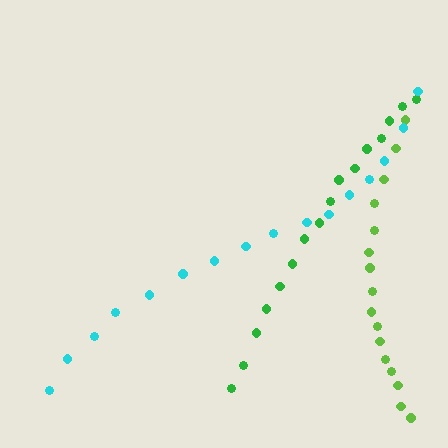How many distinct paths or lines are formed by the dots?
There are 3 distinct paths.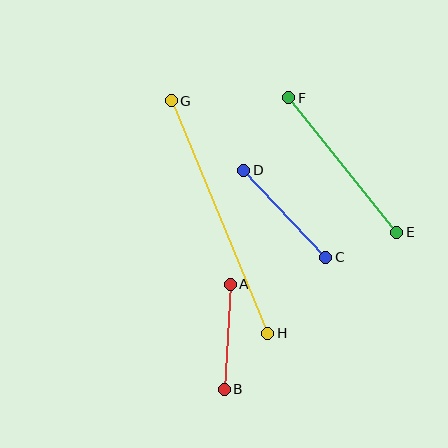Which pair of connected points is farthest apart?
Points G and H are farthest apart.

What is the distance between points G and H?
The distance is approximately 251 pixels.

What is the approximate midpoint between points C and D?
The midpoint is at approximately (285, 214) pixels.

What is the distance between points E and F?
The distance is approximately 172 pixels.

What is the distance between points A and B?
The distance is approximately 105 pixels.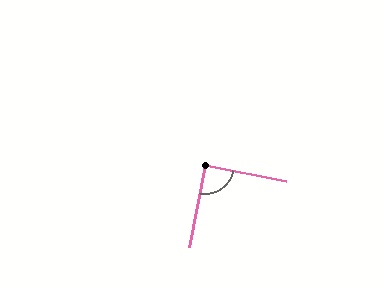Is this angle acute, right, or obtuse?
It is approximately a right angle.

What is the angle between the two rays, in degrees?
Approximately 89 degrees.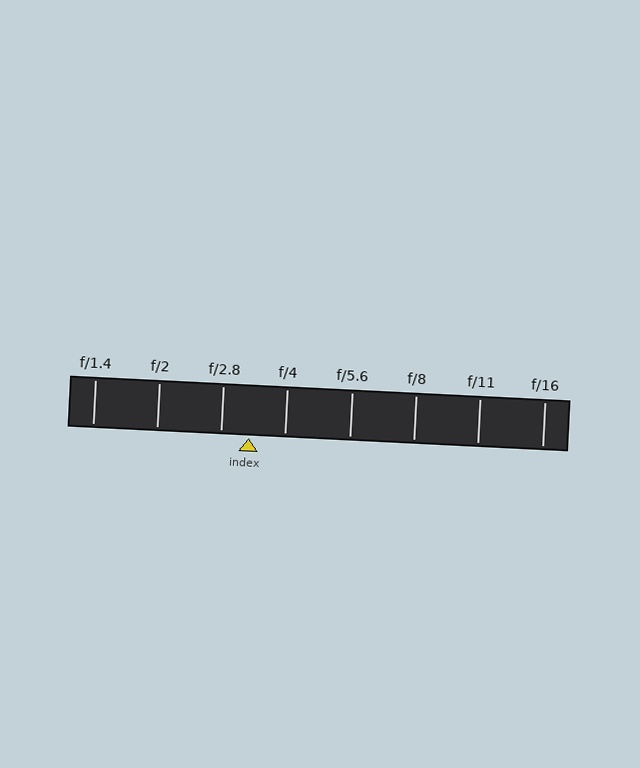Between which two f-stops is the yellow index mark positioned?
The index mark is between f/2.8 and f/4.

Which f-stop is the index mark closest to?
The index mark is closest to f/2.8.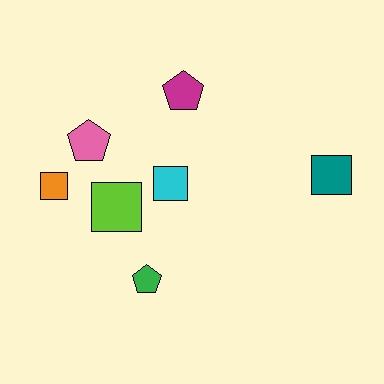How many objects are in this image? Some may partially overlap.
There are 7 objects.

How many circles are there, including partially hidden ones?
There are no circles.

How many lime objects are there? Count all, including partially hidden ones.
There is 1 lime object.